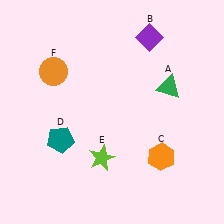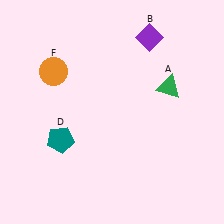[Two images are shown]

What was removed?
The lime star (E), the orange hexagon (C) were removed in Image 2.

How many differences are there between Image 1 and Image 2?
There are 2 differences between the two images.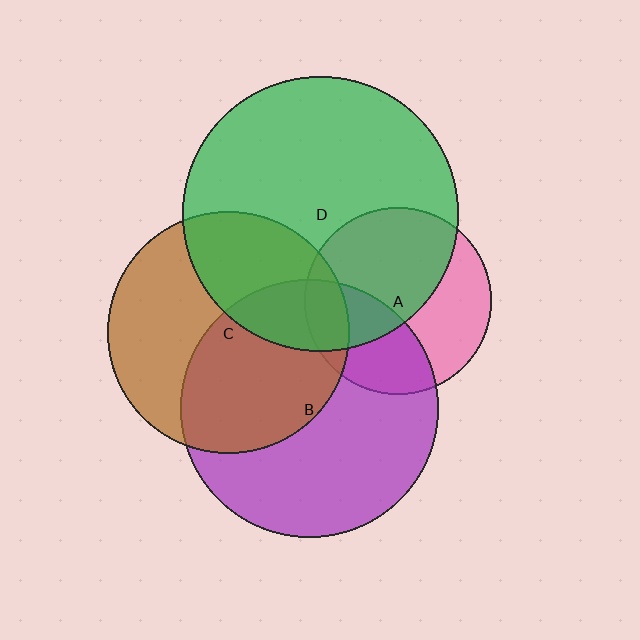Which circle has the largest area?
Circle D (green).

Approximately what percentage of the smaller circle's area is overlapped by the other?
Approximately 15%.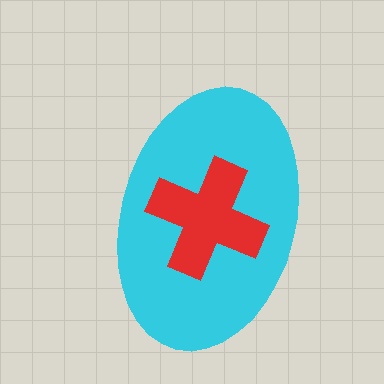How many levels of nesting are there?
2.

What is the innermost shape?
The red cross.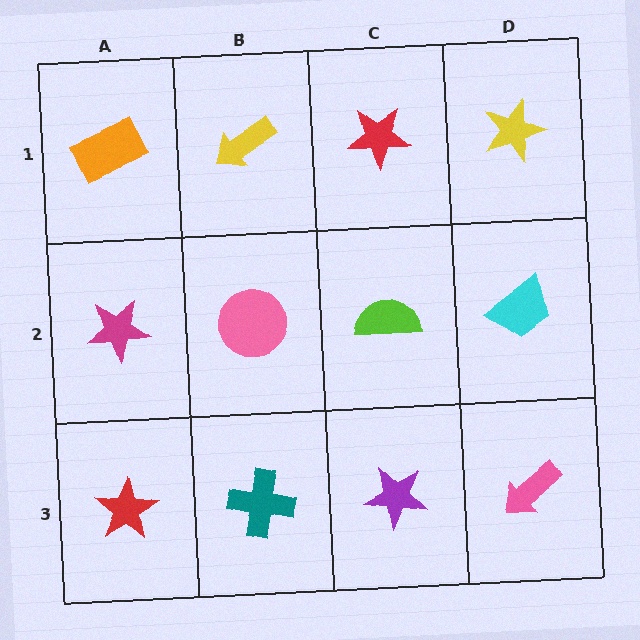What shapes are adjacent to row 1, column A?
A magenta star (row 2, column A), a yellow arrow (row 1, column B).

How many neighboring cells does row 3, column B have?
3.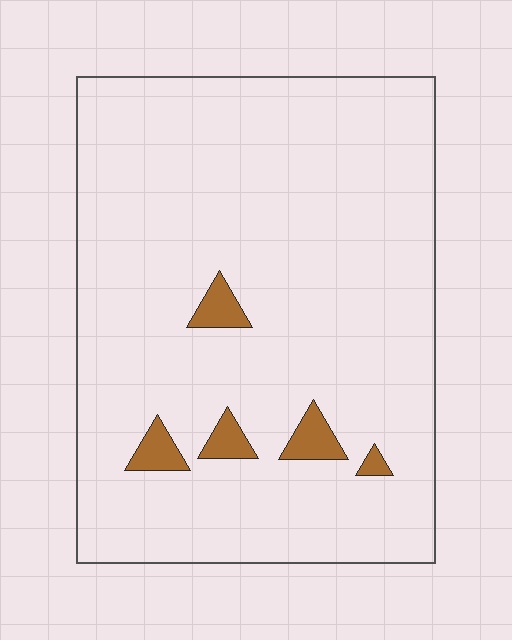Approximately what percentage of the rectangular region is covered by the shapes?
Approximately 5%.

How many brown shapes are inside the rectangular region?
5.